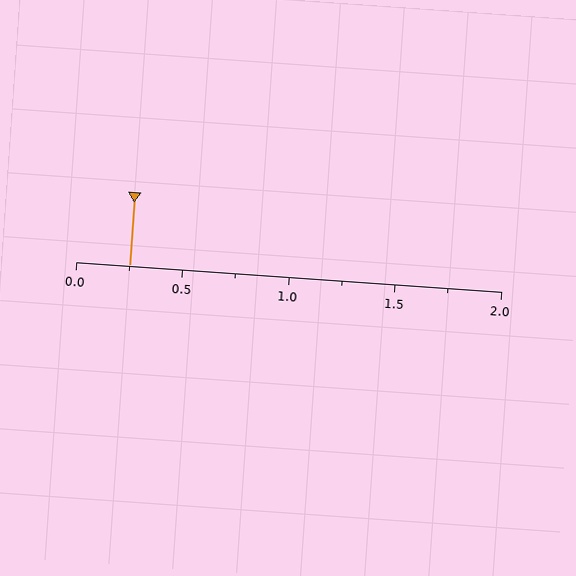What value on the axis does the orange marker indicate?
The marker indicates approximately 0.25.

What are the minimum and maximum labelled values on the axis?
The axis runs from 0.0 to 2.0.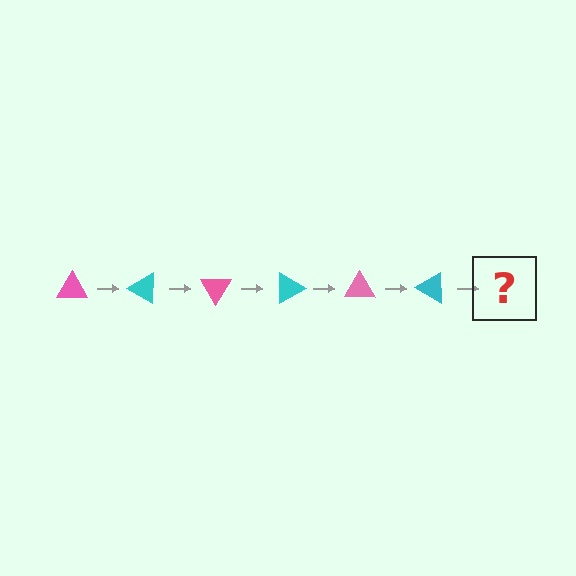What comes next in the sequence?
The next element should be a pink triangle, rotated 180 degrees from the start.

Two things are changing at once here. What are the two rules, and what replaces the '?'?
The two rules are that it rotates 30 degrees each step and the color cycles through pink and cyan. The '?' should be a pink triangle, rotated 180 degrees from the start.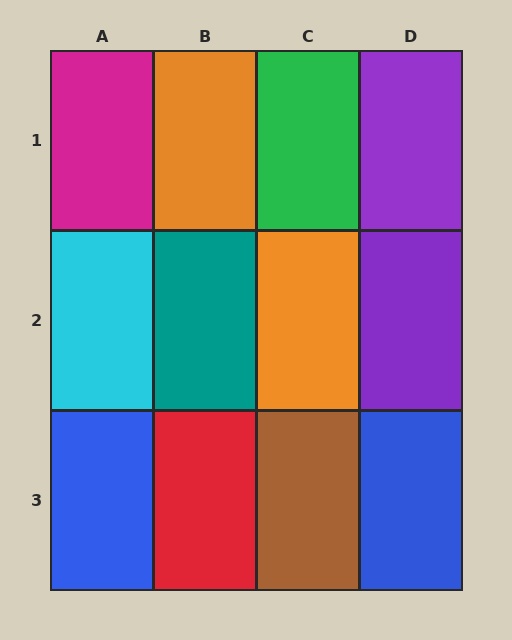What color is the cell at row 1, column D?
Purple.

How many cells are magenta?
1 cell is magenta.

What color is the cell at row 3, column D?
Blue.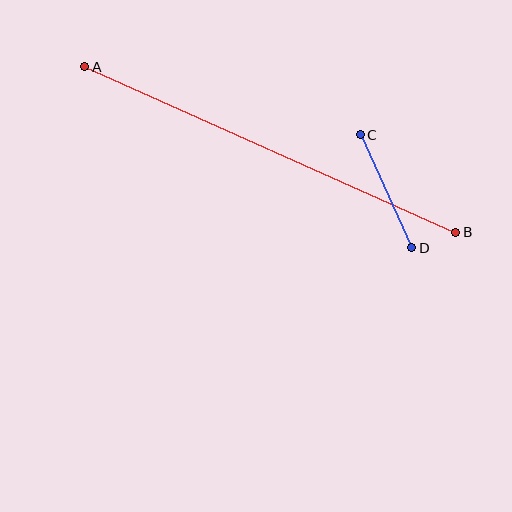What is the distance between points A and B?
The distance is approximately 406 pixels.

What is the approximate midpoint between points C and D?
The midpoint is at approximately (386, 191) pixels.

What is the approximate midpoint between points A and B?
The midpoint is at approximately (270, 149) pixels.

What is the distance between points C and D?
The distance is approximately 124 pixels.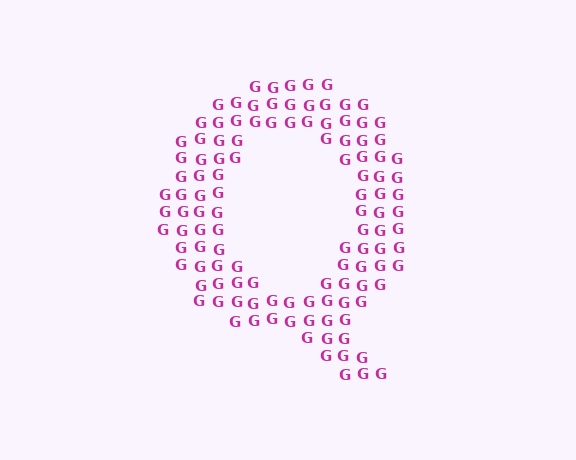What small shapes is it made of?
It is made of small letter G's.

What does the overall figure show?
The overall figure shows the letter Q.